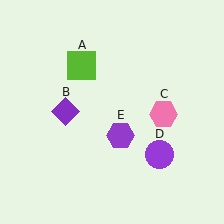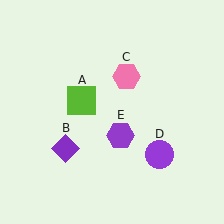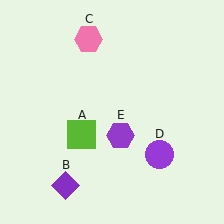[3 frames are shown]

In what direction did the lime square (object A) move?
The lime square (object A) moved down.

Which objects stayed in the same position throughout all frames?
Purple circle (object D) and purple hexagon (object E) remained stationary.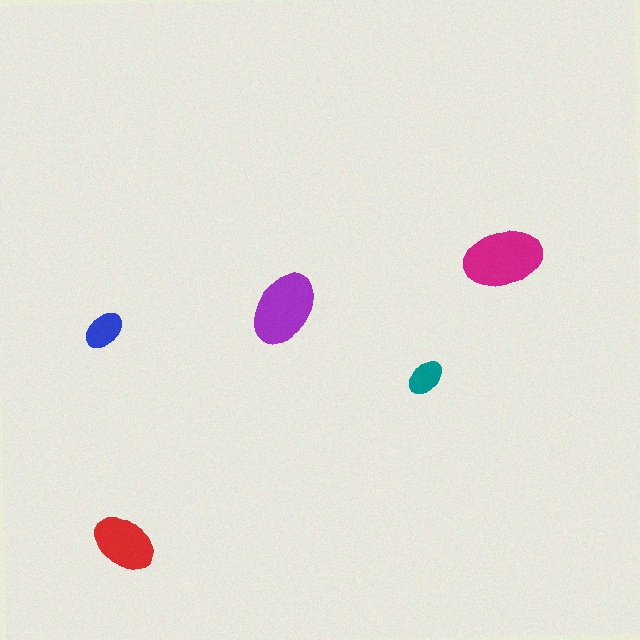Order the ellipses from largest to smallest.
the magenta one, the purple one, the red one, the blue one, the teal one.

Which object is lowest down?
The red ellipse is bottommost.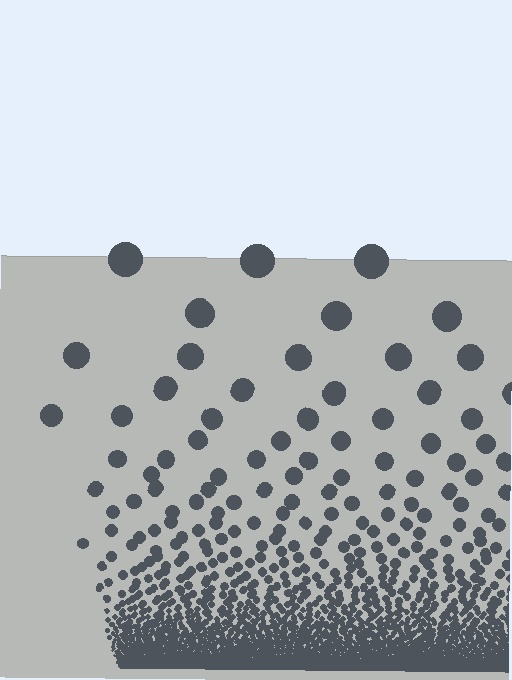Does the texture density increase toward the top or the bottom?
Density increases toward the bottom.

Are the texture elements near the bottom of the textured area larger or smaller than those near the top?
Smaller. The gradient is inverted — elements near the bottom are smaller and denser.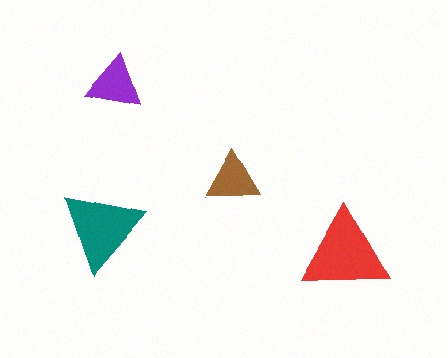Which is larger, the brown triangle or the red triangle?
The red one.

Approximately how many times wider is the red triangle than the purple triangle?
About 1.5 times wider.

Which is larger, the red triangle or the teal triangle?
The red one.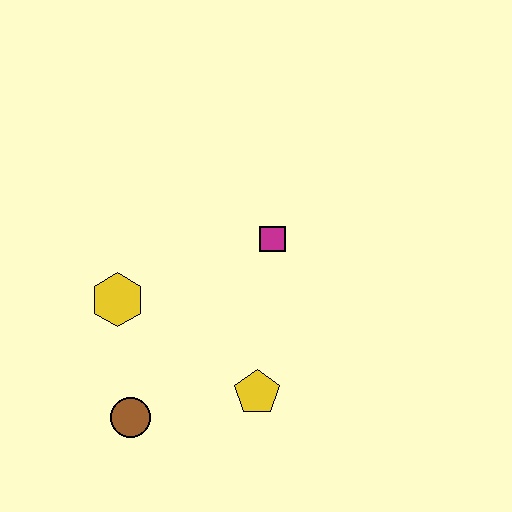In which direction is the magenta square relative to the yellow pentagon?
The magenta square is above the yellow pentagon.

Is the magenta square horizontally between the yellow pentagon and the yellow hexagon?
No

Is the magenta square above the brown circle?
Yes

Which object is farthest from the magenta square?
The brown circle is farthest from the magenta square.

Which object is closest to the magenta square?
The yellow pentagon is closest to the magenta square.